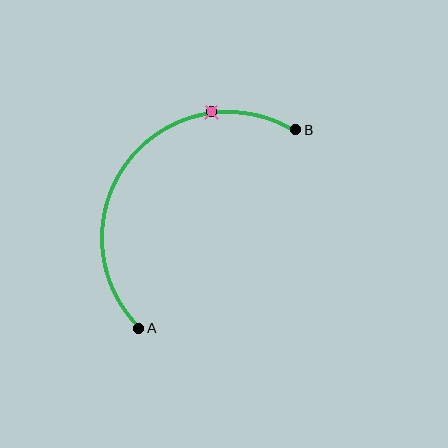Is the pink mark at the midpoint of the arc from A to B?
No. The pink mark lies on the arc but is closer to endpoint B. The arc midpoint would be at the point on the curve equidistant along the arc from both A and B.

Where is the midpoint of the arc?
The arc midpoint is the point on the curve farthest from the straight line joining A and B. It sits above and to the left of that line.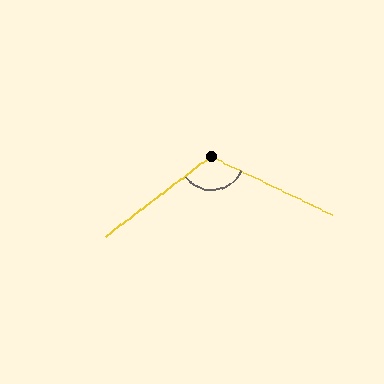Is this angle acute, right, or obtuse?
It is obtuse.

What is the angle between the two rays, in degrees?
Approximately 117 degrees.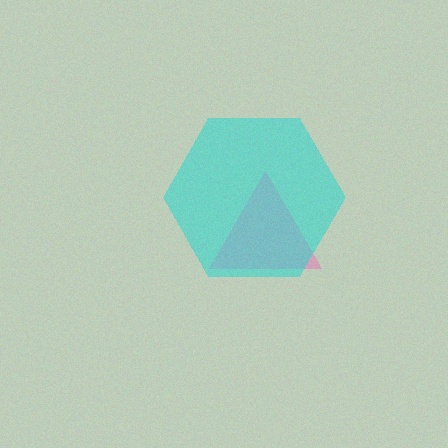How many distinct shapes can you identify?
There are 2 distinct shapes: a pink triangle, a cyan hexagon.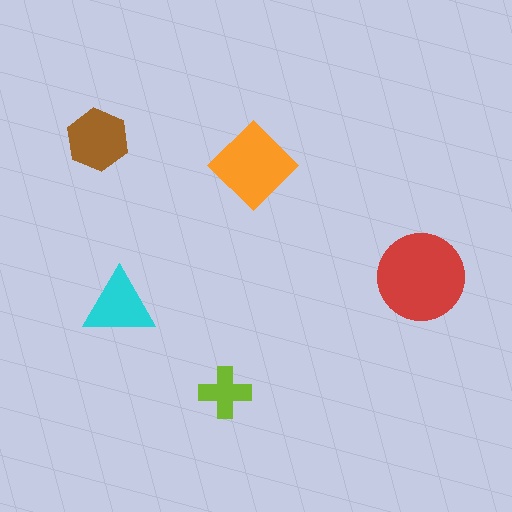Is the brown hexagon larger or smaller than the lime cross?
Larger.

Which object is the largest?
The red circle.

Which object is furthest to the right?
The red circle is rightmost.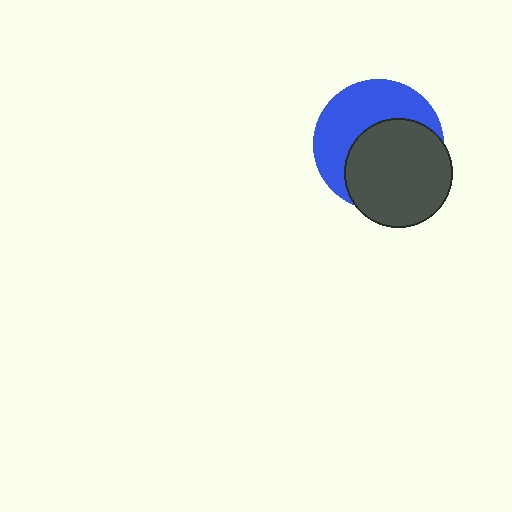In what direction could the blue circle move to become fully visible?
The blue circle could move toward the upper-left. That would shift it out from behind the dark gray circle entirely.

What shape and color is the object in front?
The object in front is a dark gray circle.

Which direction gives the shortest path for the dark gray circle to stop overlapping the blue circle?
Moving toward the lower-right gives the shortest separation.